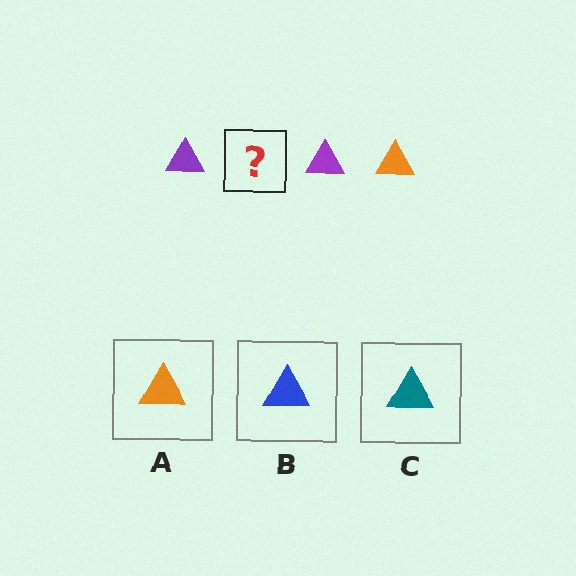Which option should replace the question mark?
Option A.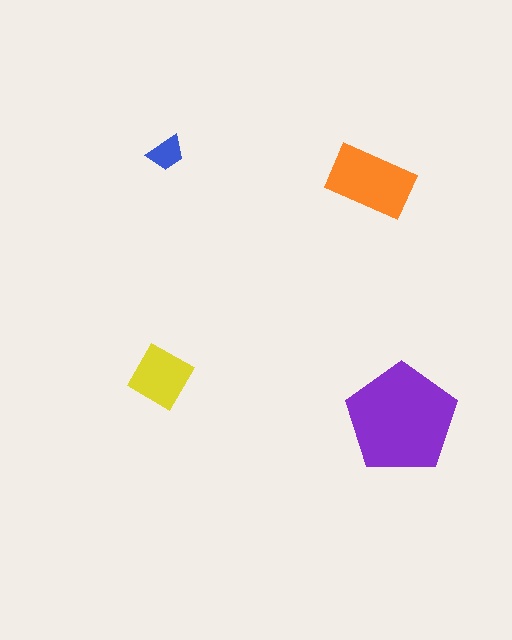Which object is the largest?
The purple pentagon.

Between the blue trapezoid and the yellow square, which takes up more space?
The yellow square.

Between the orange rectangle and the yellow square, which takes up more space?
The orange rectangle.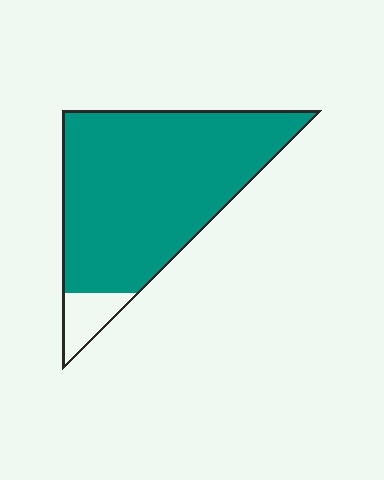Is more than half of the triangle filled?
Yes.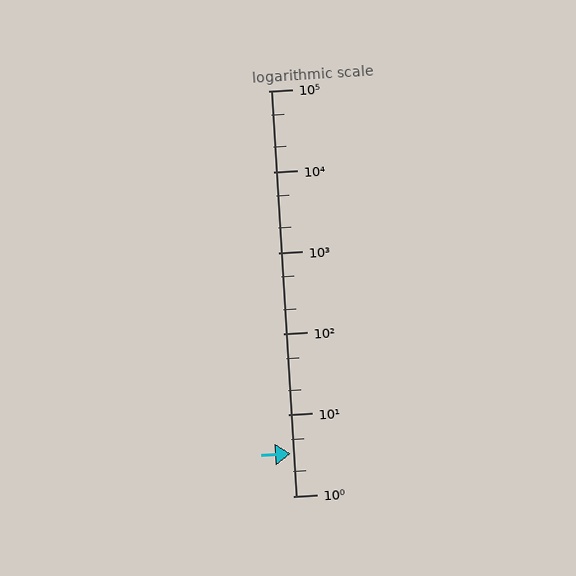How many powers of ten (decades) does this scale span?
The scale spans 5 decades, from 1 to 100000.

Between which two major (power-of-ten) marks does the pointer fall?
The pointer is between 1 and 10.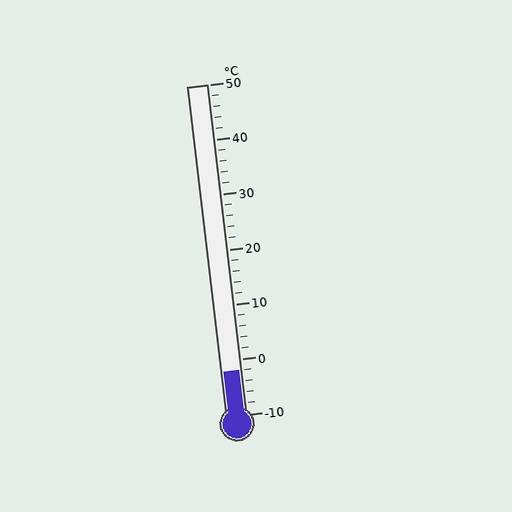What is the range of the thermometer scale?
The thermometer scale ranges from -10°C to 50°C.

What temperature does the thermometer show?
The thermometer shows approximately -2°C.